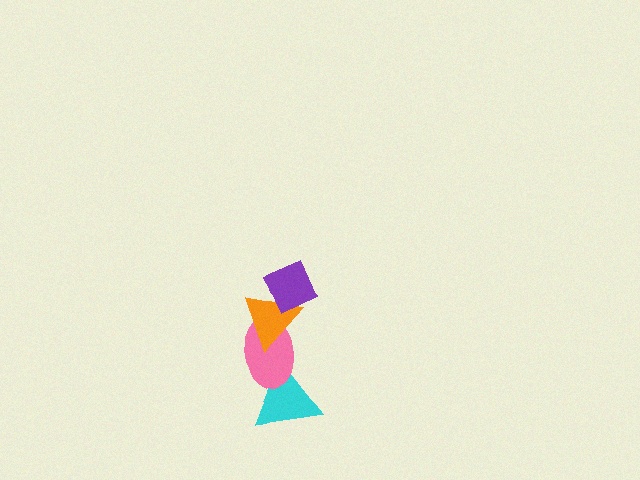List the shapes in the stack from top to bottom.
From top to bottom: the purple diamond, the orange triangle, the pink ellipse, the cyan triangle.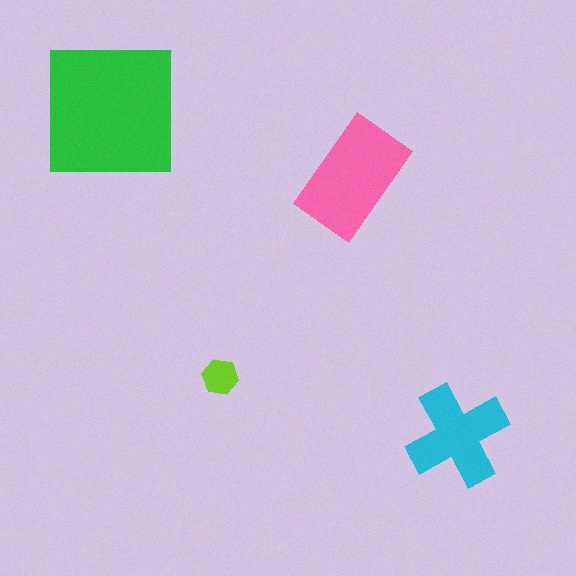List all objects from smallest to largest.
The lime hexagon, the cyan cross, the pink rectangle, the green square.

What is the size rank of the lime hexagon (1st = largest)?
4th.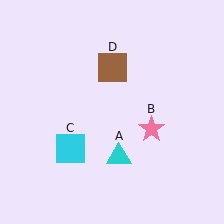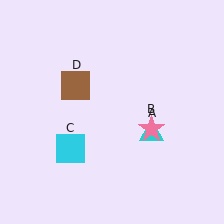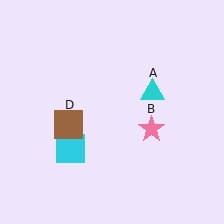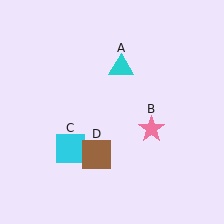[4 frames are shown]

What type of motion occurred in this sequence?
The cyan triangle (object A), brown square (object D) rotated counterclockwise around the center of the scene.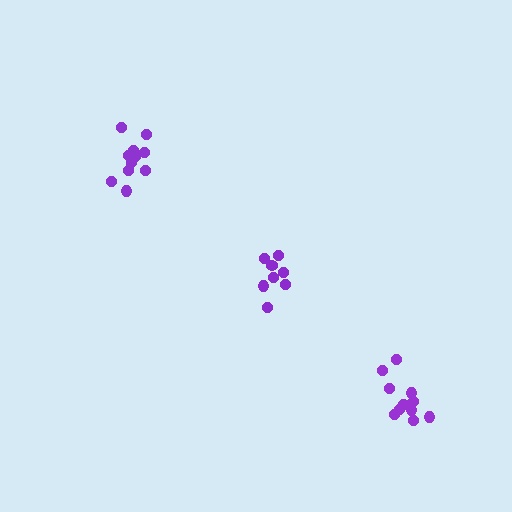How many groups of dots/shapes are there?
There are 3 groups.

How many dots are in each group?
Group 1: 8 dots, Group 2: 12 dots, Group 3: 11 dots (31 total).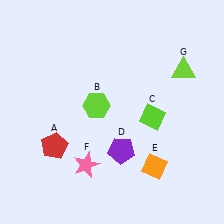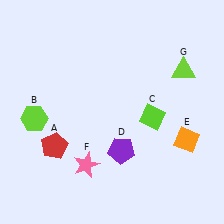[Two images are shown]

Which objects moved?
The objects that moved are: the lime hexagon (B), the orange diamond (E).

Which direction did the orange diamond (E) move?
The orange diamond (E) moved right.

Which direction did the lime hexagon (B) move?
The lime hexagon (B) moved left.